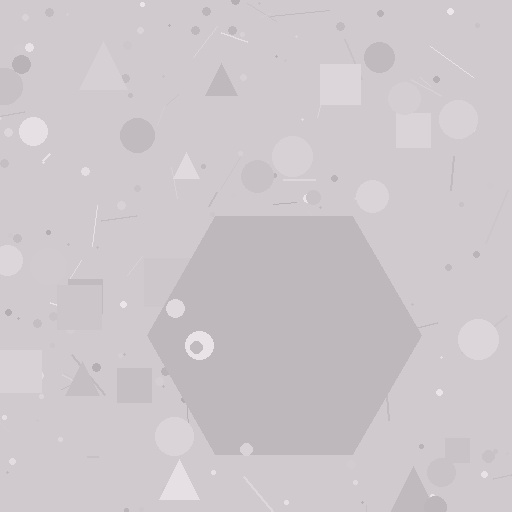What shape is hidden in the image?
A hexagon is hidden in the image.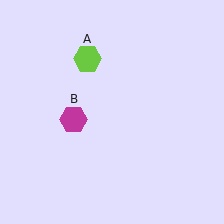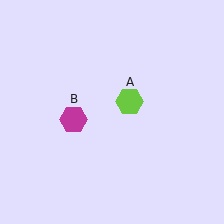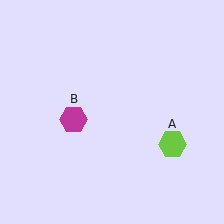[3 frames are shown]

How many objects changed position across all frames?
1 object changed position: lime hexagon (object A).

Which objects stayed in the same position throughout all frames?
Magenta hexagon (object B) remained stationary.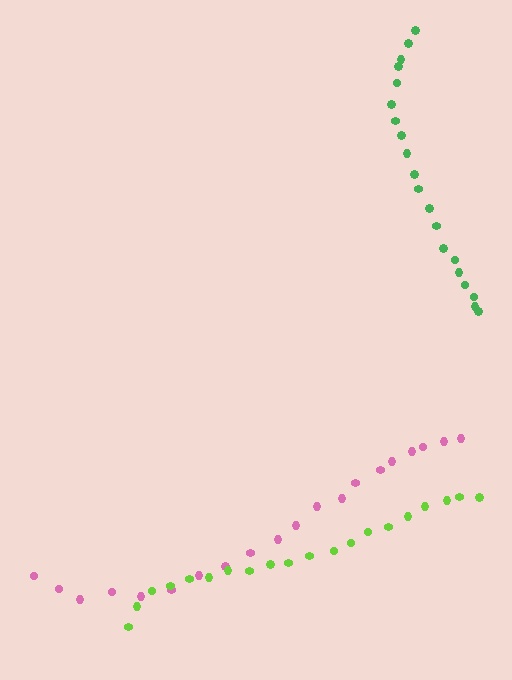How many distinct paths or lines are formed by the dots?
There are 3 distinct paths.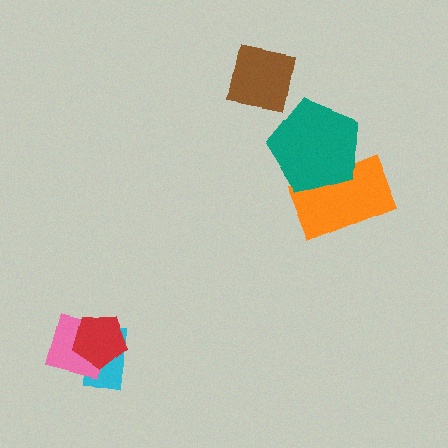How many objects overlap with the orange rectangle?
1 object overlaps with the orange rectangle.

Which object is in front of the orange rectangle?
The teal pentagon is in front of the orange rectangle.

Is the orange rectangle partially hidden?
Yes, it is partially covered by another shape.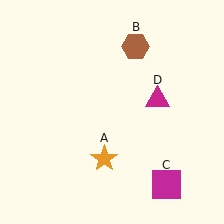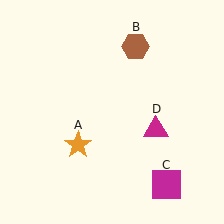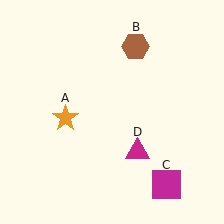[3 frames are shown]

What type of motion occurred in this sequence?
The orange star (object A), magenta triangle (object D) rotated clockwise around the center of the scene.